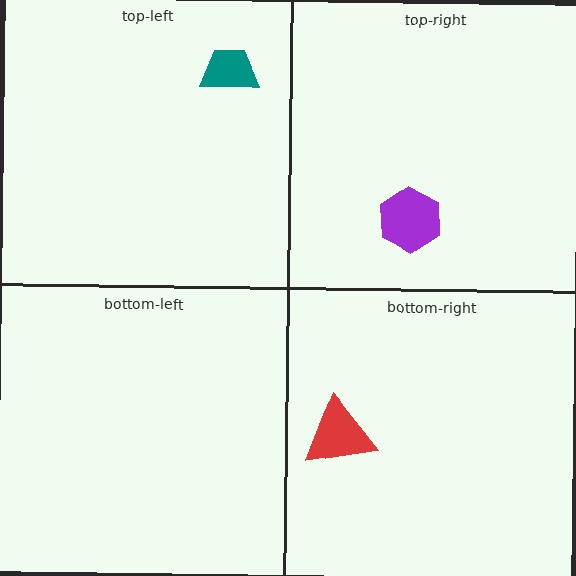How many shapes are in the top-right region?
1.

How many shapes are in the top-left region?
1.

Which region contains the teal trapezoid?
The top-left region.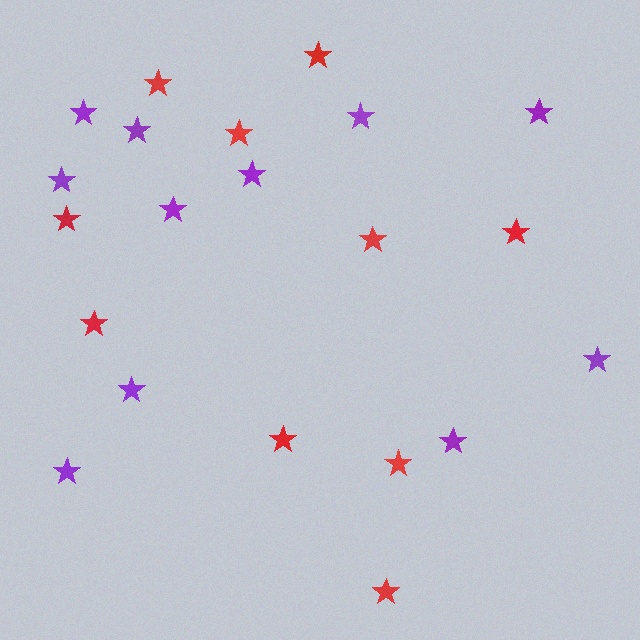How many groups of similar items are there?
There are 2 groups: one group of red stars (10) and one group of purple stars (11).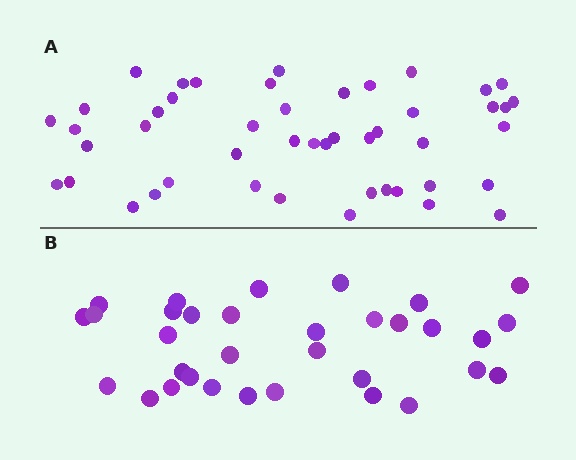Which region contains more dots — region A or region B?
Region A (the top region) has more dots.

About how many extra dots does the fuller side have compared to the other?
Region A has approximately 15 more dots than region B.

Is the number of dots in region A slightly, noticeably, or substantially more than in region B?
Region A has noticeably more, but not dramatically so. The ratio is roughly 1.4 to 1.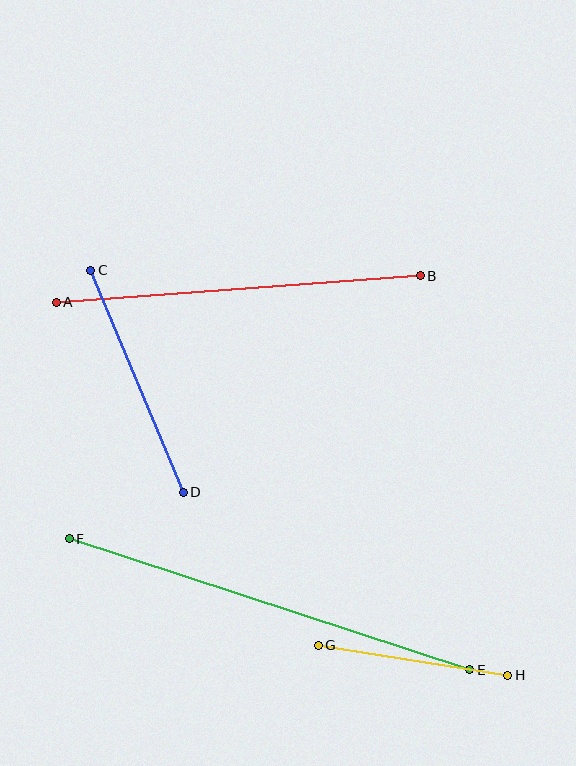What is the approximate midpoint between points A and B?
The midpoint is at approximately (238, 289) pixels.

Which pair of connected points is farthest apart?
Points E and F are farthest apart.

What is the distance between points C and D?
The distance is approximately 241 pixels.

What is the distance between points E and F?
The distance is approximately 421 pixels.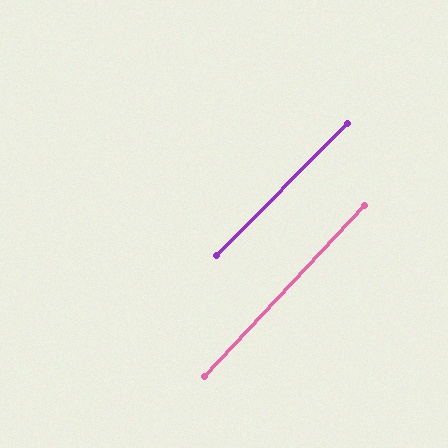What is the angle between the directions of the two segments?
Approximately 2 degrees.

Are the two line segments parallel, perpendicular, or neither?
Parallel — their directions differ by only 1.9°.